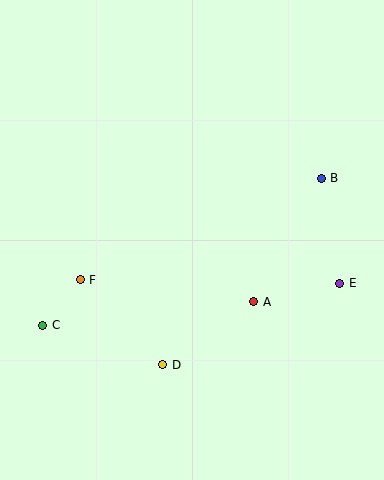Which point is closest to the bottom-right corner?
Point E is closest to the bottom-right corner.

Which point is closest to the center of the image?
Point A at (254, 302) is closest to the center.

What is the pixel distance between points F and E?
The distance between F and E is 259 pixels.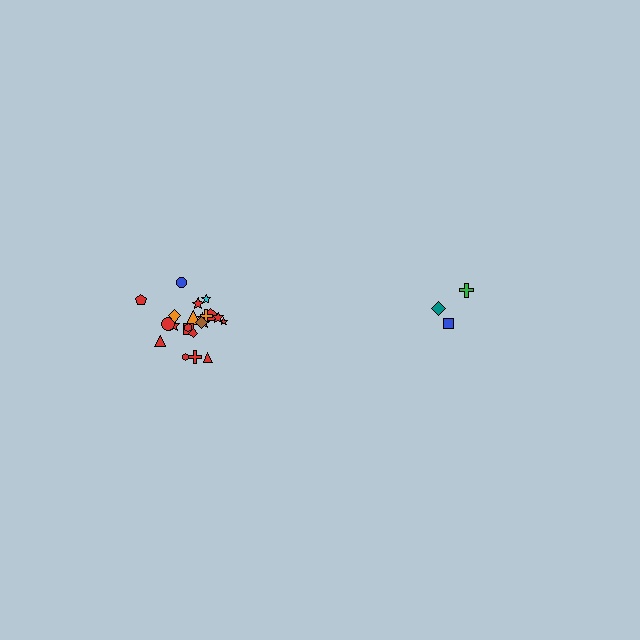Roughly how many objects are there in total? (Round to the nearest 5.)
Roughly 25 objects in total.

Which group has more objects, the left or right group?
The left group.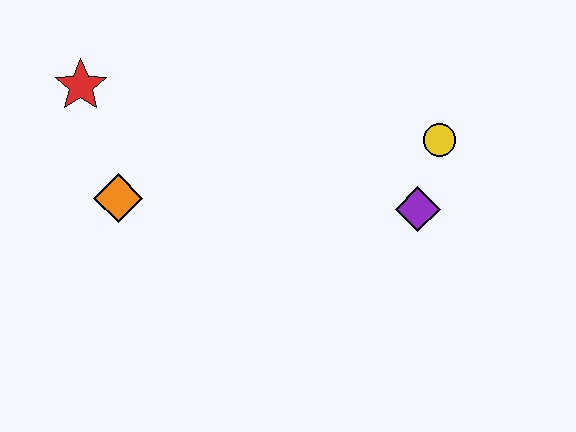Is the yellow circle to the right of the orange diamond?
Yes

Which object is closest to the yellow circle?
The purple diamond is closest to the yellow circle.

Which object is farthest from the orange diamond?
The yellow circle is farthest from the orange diamond.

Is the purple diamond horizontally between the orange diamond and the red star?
No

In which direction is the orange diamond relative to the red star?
The orange diamond is below the red star.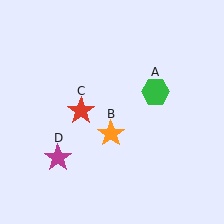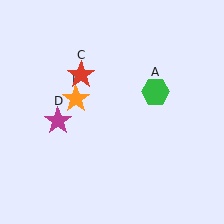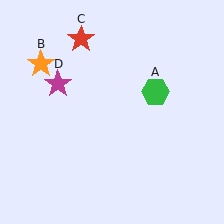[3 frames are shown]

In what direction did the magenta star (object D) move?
The magenta star (object D) moved up.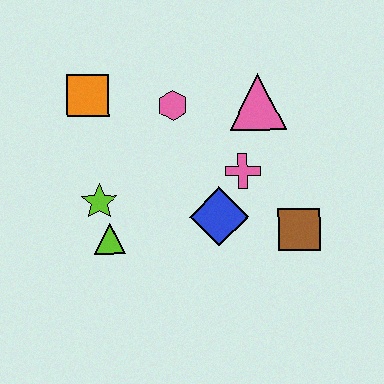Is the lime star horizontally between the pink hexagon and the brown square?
No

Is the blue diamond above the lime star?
No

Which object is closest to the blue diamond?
The pink cross is closest to the blue diamond.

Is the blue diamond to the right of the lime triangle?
Yes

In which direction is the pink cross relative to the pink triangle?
The pink cross is below the pink triangle.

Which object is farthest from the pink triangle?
The lime triangle is farthest from the pink triangle.